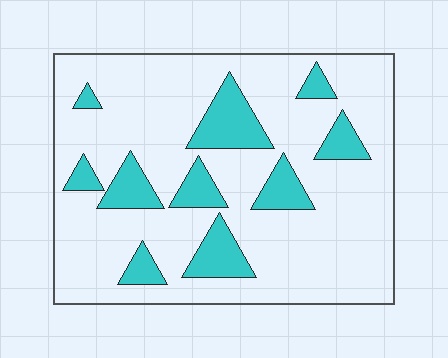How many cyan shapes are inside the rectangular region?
10.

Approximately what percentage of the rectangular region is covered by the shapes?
Approximately 20%.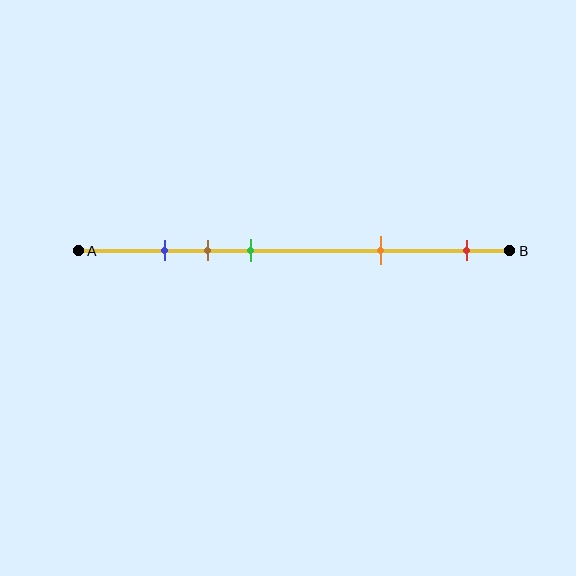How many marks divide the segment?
There are 5 marks dividing the segment.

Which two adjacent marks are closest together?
The blue and brown marks are the closest adjacent pair.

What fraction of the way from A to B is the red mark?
The red mark is approximately 90% (0.9) of the way from A to B.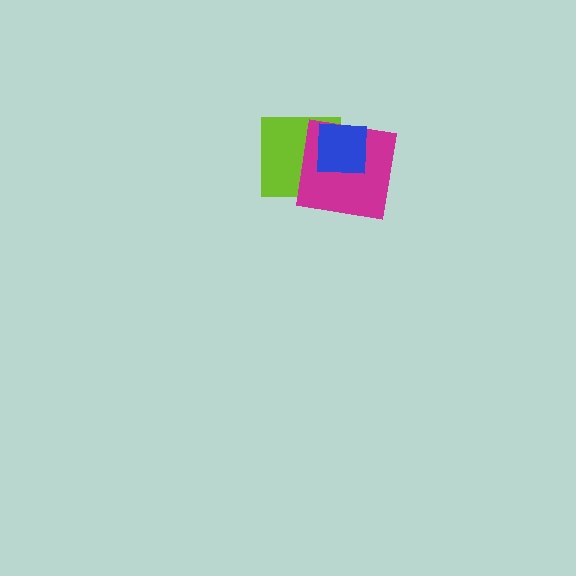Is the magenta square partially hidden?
Yes, it is partially covered by another shape.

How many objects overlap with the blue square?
2 objects overlap with the blue square.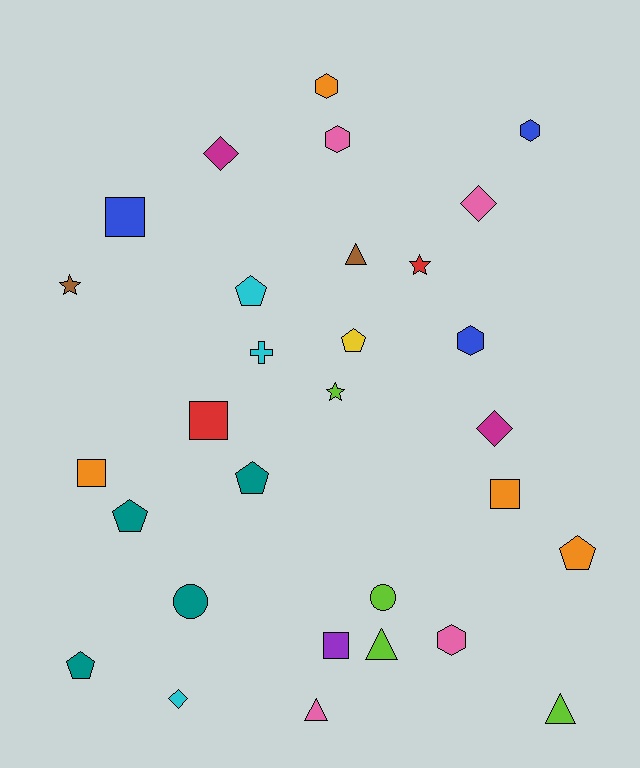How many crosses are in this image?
There is 1 cross.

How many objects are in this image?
There are 30 objects.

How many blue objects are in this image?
There are 3 blue objects.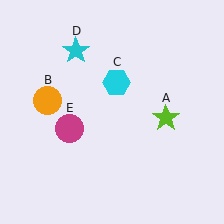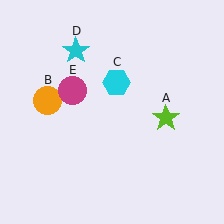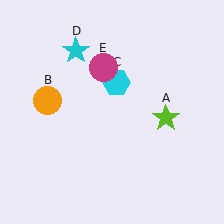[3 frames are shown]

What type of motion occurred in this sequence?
The magenta circle (object E) rotated clockwise around the center of the scene.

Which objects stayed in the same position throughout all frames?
Lime star (object A) and orange circle (object B) and cyan hexagon (object C) and cyan star (object D) remained stationary.